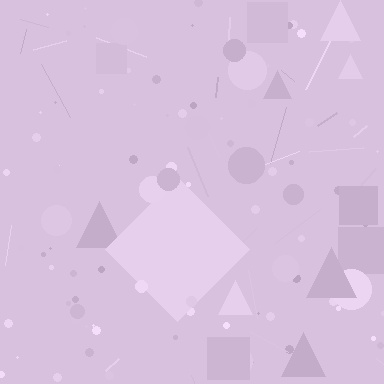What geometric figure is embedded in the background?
A diamond is embedded in the background.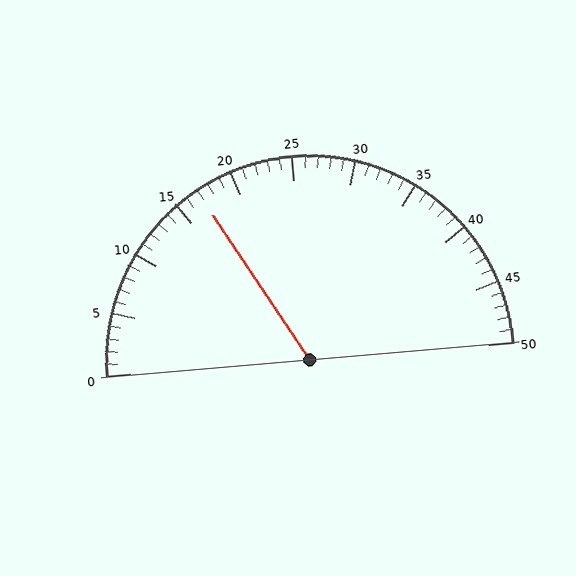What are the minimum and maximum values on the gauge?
The gauge ranges from 0 to 50.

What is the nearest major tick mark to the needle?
The nearest major tick mark is 15.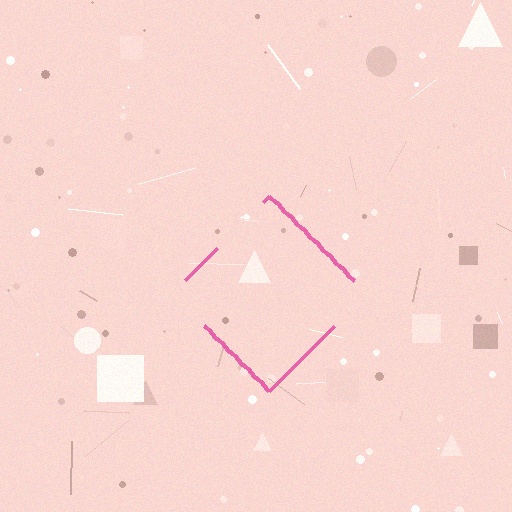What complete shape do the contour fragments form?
The contour fragments form a diamond.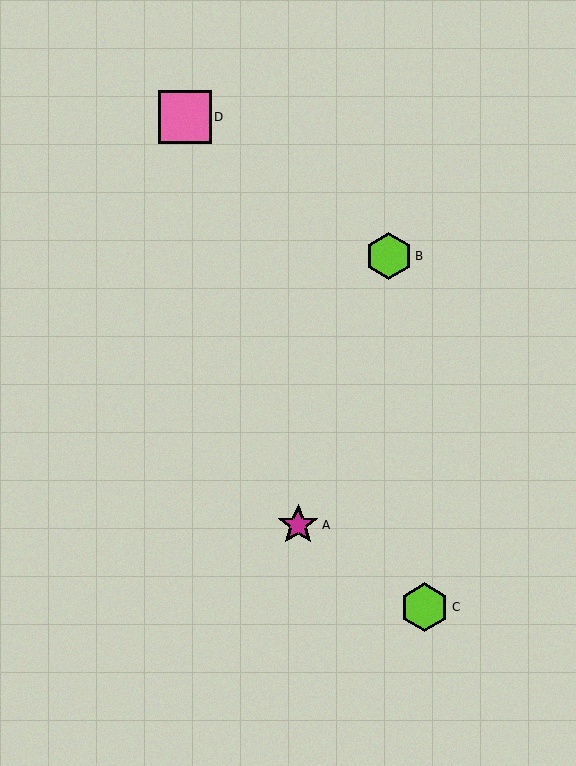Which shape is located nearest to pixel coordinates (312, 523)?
The magenta star (labeled A) at (298, 525) is nearest to that location.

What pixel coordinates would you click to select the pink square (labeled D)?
Click at (185, 117) to select the pink square D.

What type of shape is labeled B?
Shape B is a lime hexagon.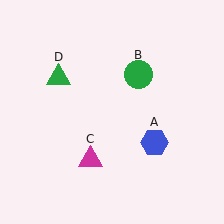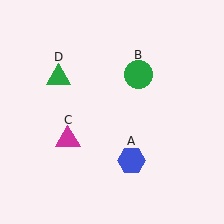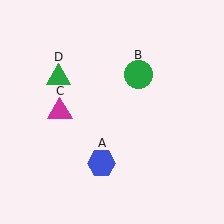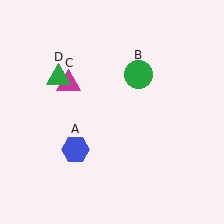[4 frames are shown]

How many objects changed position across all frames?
2 objects changed position: blue hexagon (object A), magenta triangle (object C).